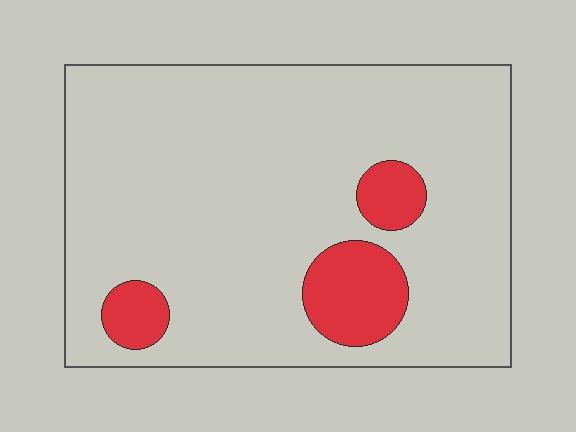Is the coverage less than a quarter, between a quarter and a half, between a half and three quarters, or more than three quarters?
Less than a quarter.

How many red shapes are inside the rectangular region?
3.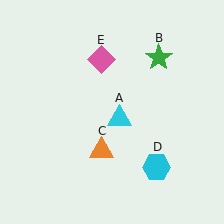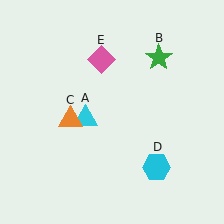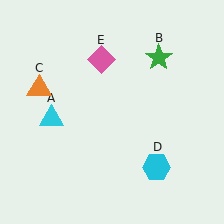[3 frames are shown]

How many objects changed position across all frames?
2 objects changed position: cyan triangle (object A), orange triangle (object C).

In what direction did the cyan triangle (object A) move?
The cyan triangle (object A) moved left.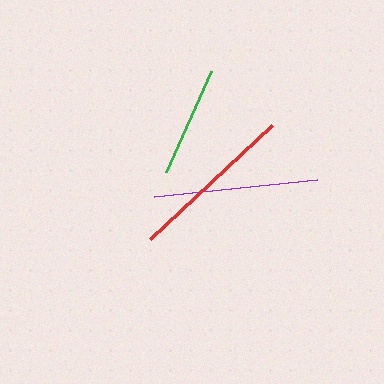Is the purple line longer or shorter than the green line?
The purple line is longer than the green line.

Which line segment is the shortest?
The green line is the shortest at approximately 111 pixels.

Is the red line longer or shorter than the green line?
The red line is longer than the green line.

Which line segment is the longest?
The red line is the longest at approximately 168 pixels.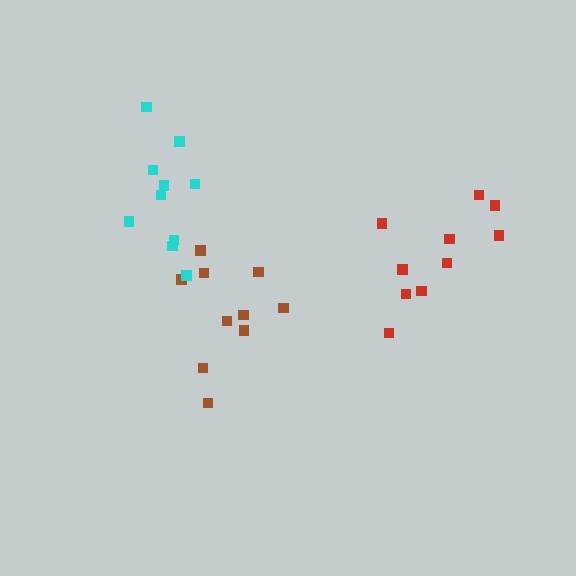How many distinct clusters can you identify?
There are 3 distinct clusters.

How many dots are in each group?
Group 1: 10 dots, Group 2: 10 dots, Group 3: 10 dots (30 total).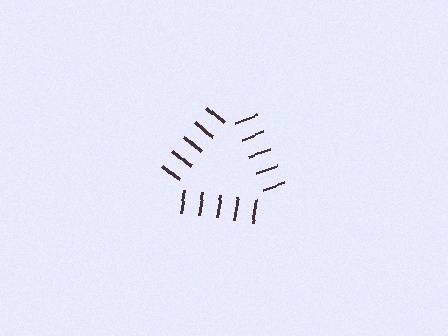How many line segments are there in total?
15 — 5 along each of the 3 edges.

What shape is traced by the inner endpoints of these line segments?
An illusory triangle — the line segments terminate on its edges but no continuous stroke is drawn.